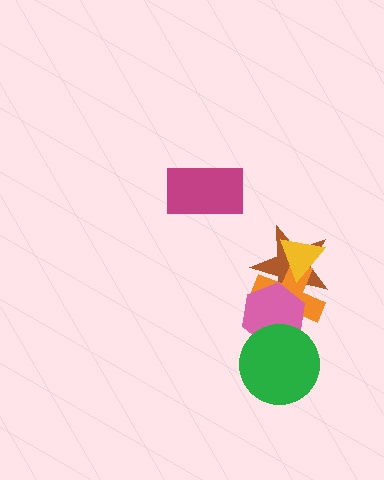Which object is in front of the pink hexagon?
The green circle is in front of the pink hexagon.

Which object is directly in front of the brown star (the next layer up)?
The orange cross is directly in front of the brown star.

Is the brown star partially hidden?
Yes, it is partially covered by another shape.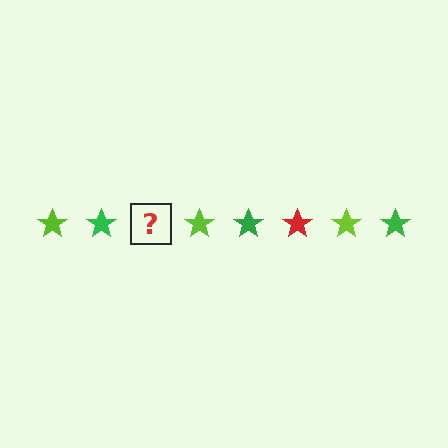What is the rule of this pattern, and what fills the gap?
The rule is that the pattern cycles through lime, green, red stars. The gap should be filled with a red star.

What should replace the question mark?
The question mark should be replaced with a red star.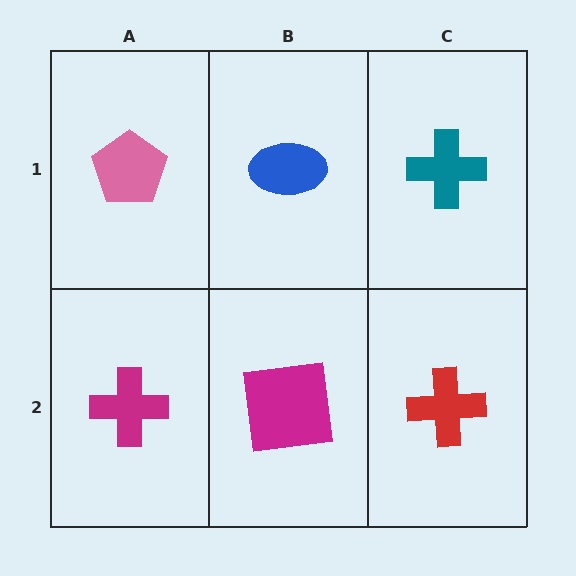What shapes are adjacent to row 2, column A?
A pink pentagon (row 1, column A), a magenta square (row 2, column B).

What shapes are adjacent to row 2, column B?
A blue ellipse (row 1, column B), a magenta cross (row 2, column A), a red cross (row 2, column C).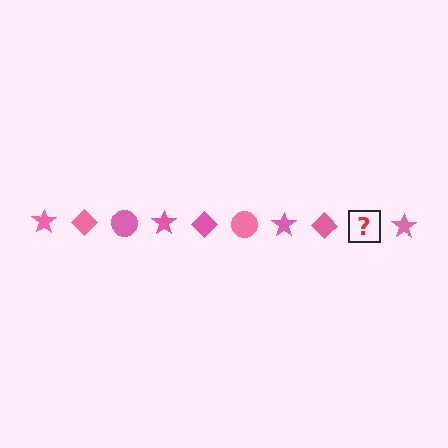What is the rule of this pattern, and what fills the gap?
The rule is that the pattern cycles through star, diamond, circle shapes in pink. The gap should be filled with a pink circle.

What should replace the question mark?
The question mark should be replaced with a pink circle.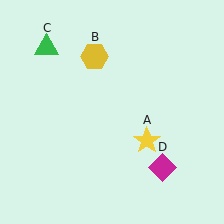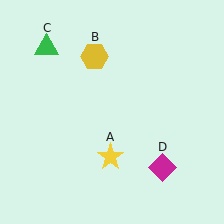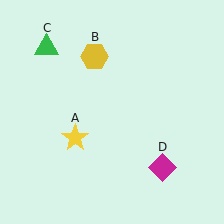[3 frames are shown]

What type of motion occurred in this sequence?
The yellow star (object A) rotated clockwise around the center of the scene.